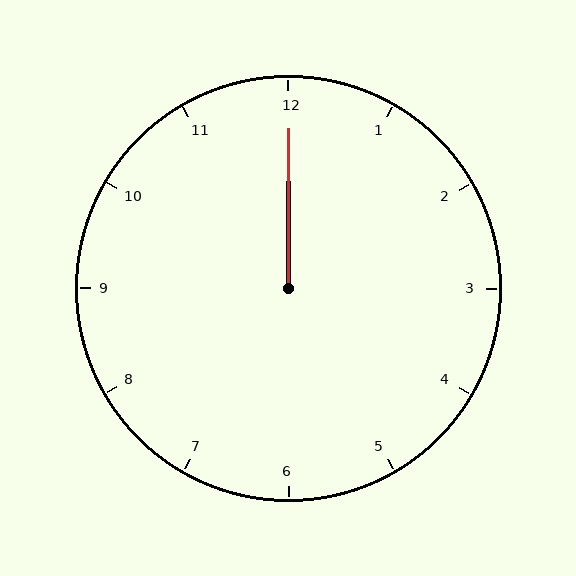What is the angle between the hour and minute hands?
Approximately 0 degrees.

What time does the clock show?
12:00.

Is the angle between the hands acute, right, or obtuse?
It is acute.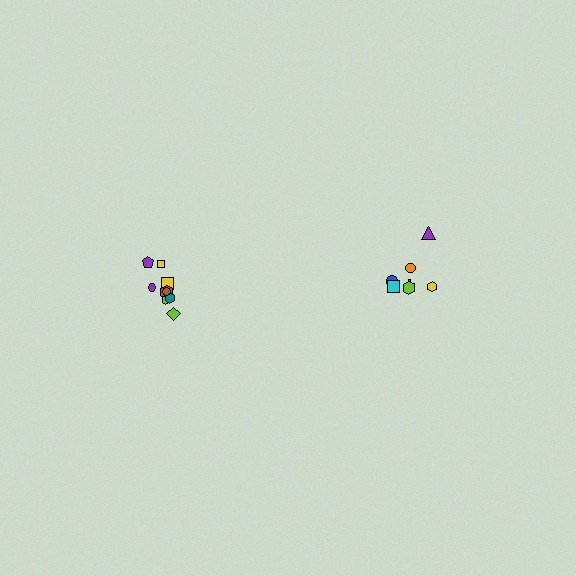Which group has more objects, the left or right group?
The left group.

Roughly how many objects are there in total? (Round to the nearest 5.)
Roughly 15 objects in total.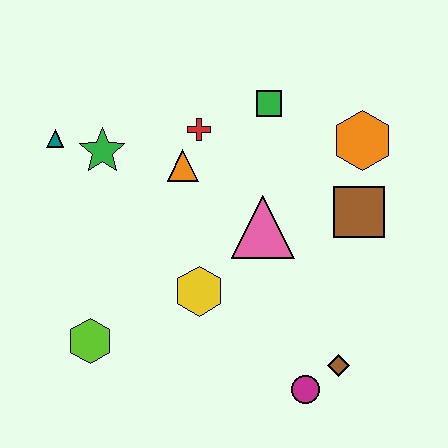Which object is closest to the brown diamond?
The magenta circle is closest to the brown diamond.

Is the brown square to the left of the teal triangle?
No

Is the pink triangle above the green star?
No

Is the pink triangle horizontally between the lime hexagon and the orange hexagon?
Yes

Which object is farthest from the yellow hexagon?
The orange hexagon is farthest from the yellow hexagon.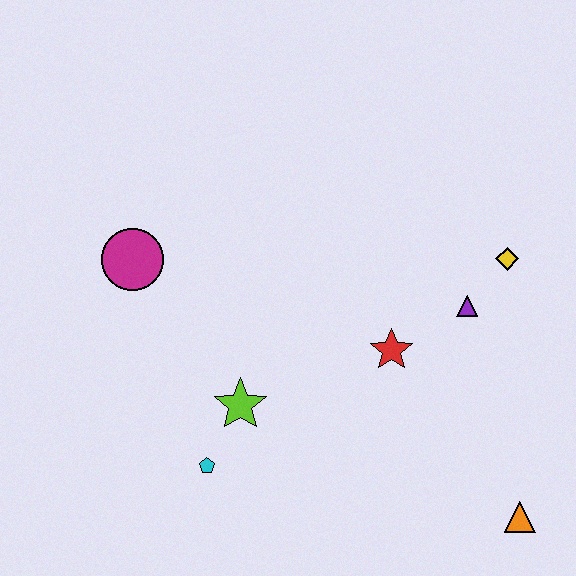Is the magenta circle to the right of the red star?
No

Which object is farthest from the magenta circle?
The orange triangle is farthest from the magenta circle.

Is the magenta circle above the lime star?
Yes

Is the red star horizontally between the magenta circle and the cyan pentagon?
No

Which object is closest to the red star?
The purple triangle is closest to the red star.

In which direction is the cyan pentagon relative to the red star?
The cyan pentagon is to the left of the red star.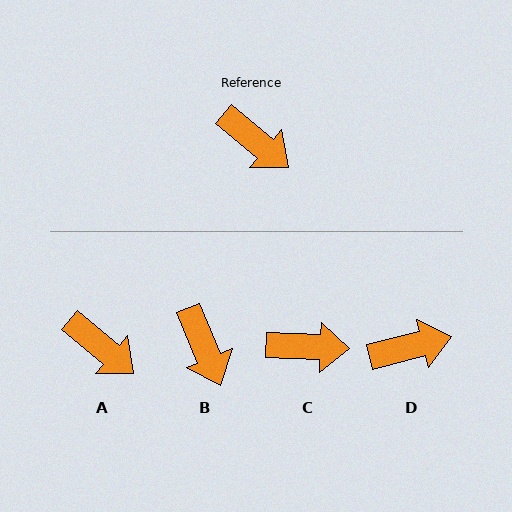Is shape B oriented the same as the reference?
No, it is off by about 27 degrees.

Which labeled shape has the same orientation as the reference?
A.